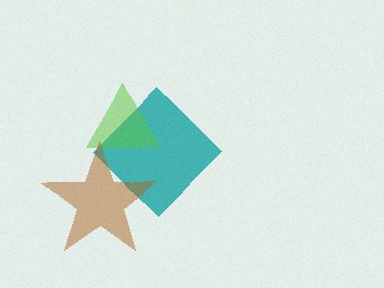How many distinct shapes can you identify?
There are 3 distinct shapes: a teal diamond, a lime triangle, a brown star.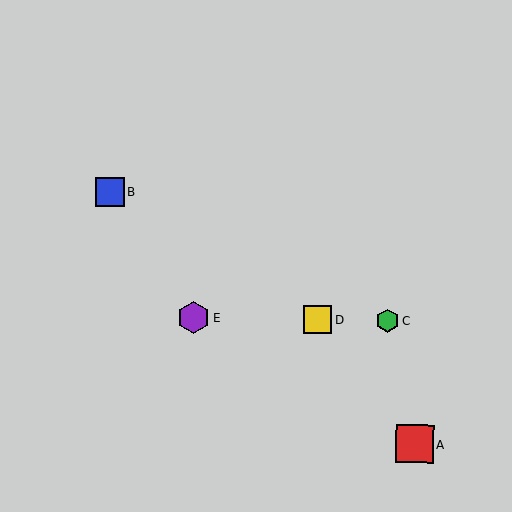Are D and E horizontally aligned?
Yes, both are at y≈320.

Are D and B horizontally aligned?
No, D is at y≈320 and B is at y≈192.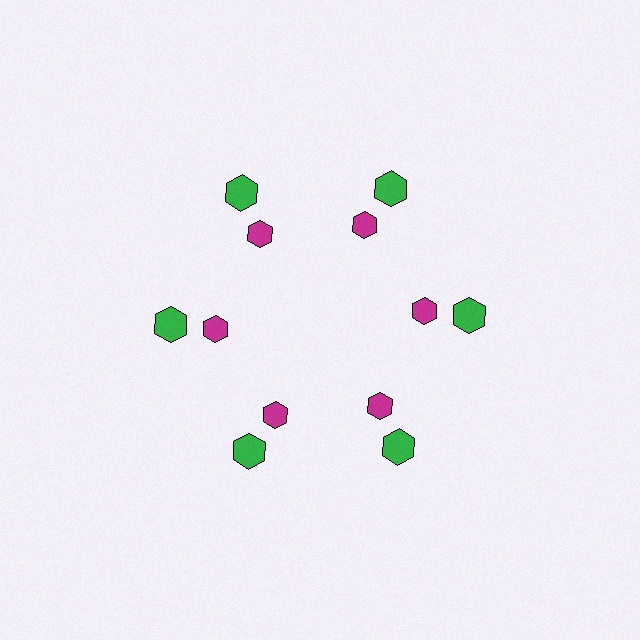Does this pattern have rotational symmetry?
Yes, this pattern has 6-fold rotational symmetry. It looks the same after rotating 60 degrees around the center.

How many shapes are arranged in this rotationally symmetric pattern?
There are 12 shapes, arranged in 6 groups of 2.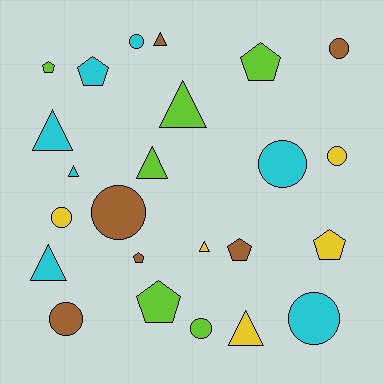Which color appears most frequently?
Cyan, with 7 objects.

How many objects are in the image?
There are 24 objects.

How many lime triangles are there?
There are 2 lime triangles.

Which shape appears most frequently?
Circle, with 9 objects.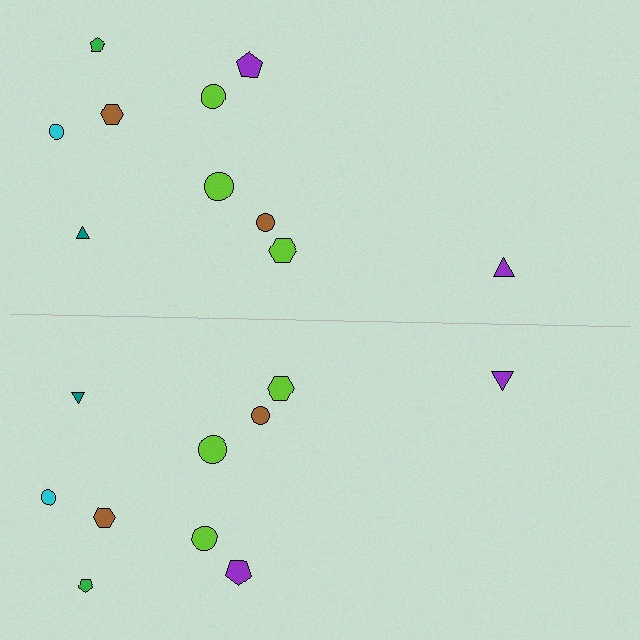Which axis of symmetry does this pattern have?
The pattern has a horizontal axis of symmetry running through the center of the image.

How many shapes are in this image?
There are 20 shapes in this image.